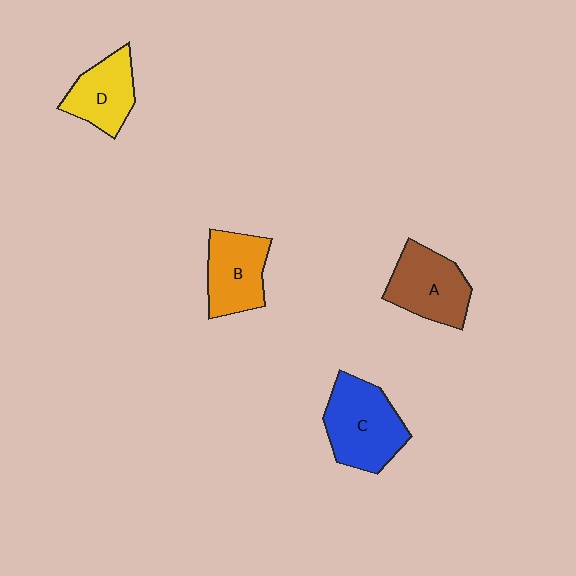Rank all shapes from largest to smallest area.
From largest to smallest: C (blue), A (brown), B (orange), D (yellow).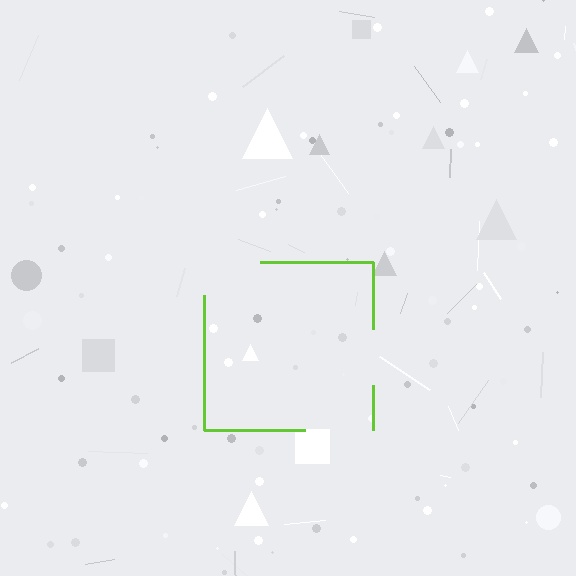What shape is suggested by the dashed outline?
The dashed outline suggests a square.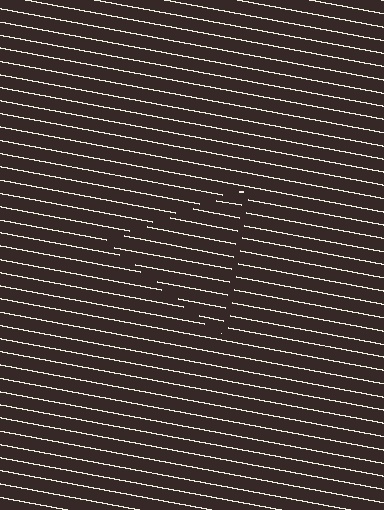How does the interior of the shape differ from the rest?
The interior of the shape contains the same grating, shifted by half a period — the contour is defined by the phase discontinuity where line-ends from the inner and outer gratings abut.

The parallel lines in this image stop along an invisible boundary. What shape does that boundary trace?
An illusory triangle. The interior of the shape contains the same grating, shifted by half a period — the contour is defined by the phase discontinuity where line-ends from the inner and outer gratings abut.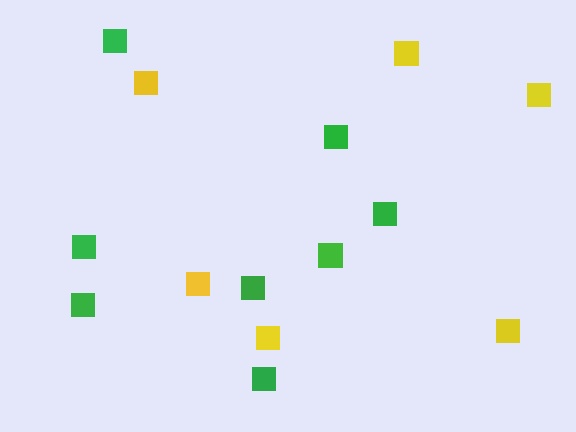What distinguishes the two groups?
There are 2 groups: one group of yellow squares (6) and one group of green squares (8).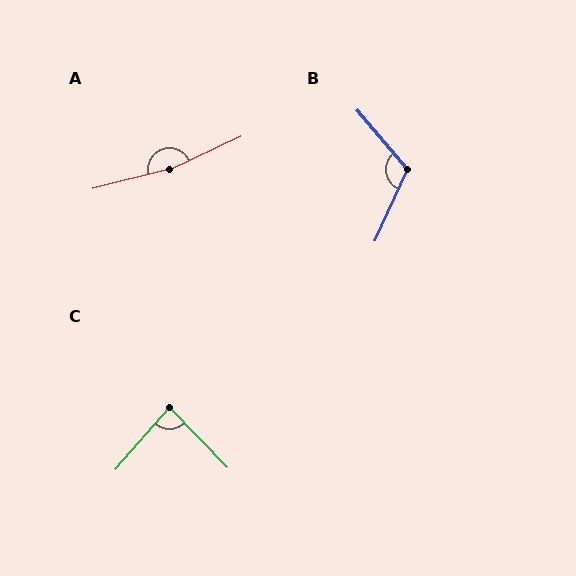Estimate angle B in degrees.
Approximately 115 degrees.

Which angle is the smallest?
C, at approximately 85 degrees.